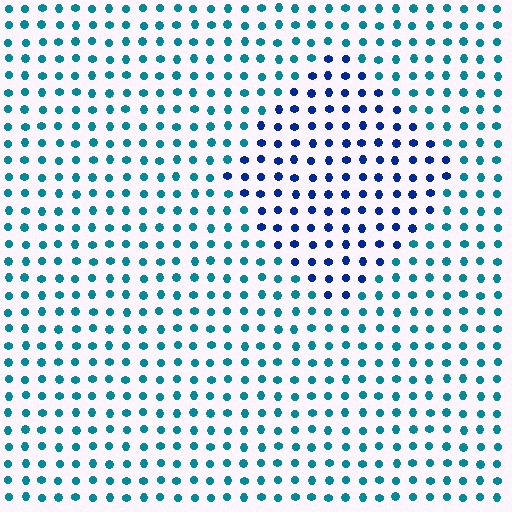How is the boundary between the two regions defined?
The boundary is defined purely by a slight shift in hue (about 39 degrees). Spacing, size, and orientation are identical on both sides.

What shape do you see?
I see a diamond.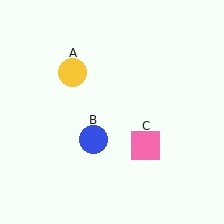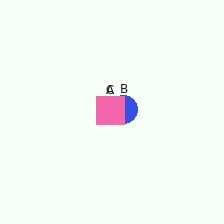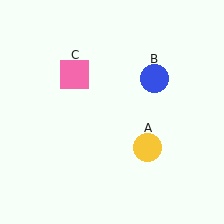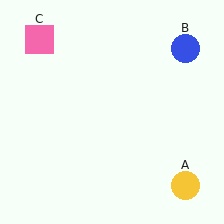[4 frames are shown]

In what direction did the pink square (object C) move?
The pink square (object C) moved up and to the left.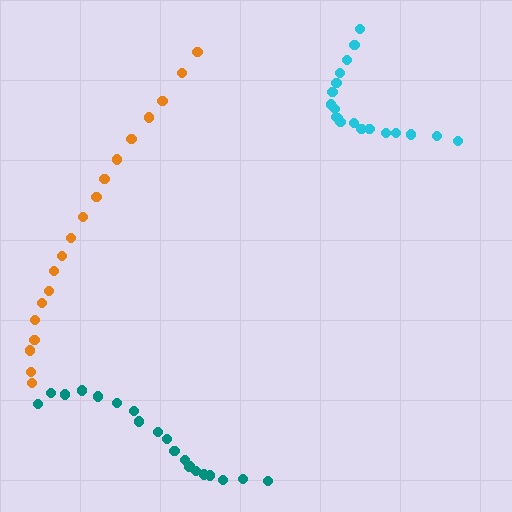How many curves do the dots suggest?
There are 3 distinct paths.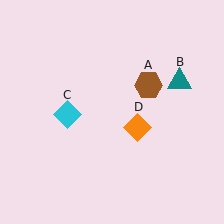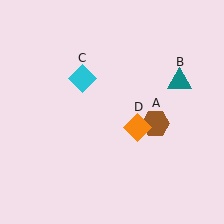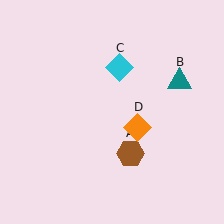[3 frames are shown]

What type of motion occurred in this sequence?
The brown hexagon (object A), cyan diamond (object C) rotated clockwise around the center of the scene.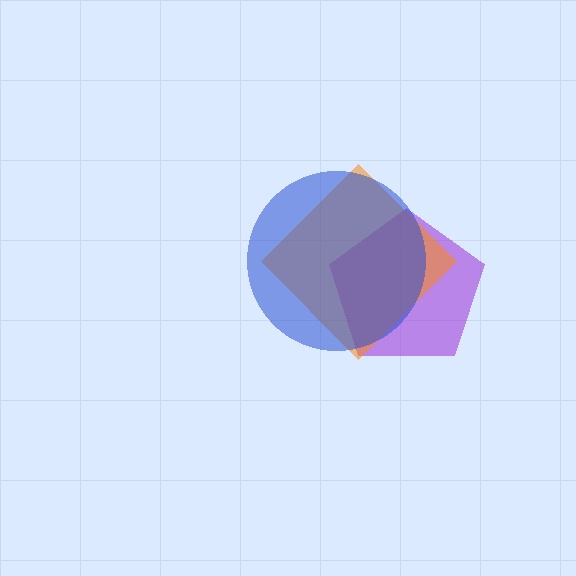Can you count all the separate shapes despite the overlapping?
Yes, there are 3 separate shapes.